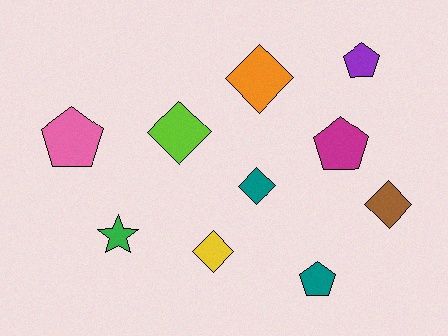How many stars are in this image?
There is 1 star.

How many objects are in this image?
There are 10 objects.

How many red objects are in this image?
There are no red objects.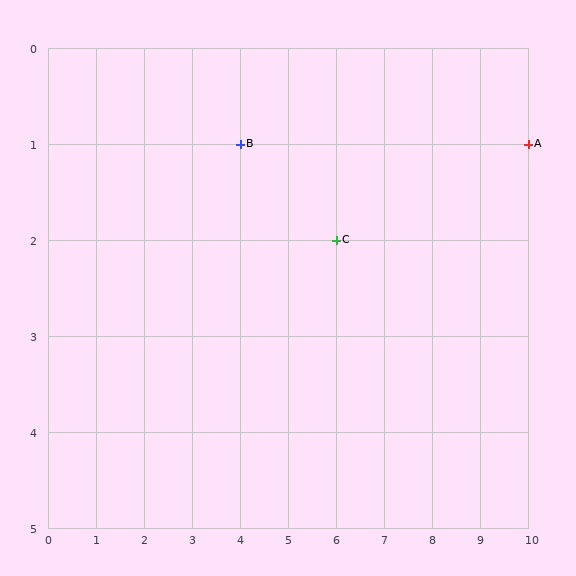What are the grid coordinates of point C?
Point C is at grid coordinates (6, 2).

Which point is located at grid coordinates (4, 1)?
Point B is at (4, 1).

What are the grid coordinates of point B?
Point B is at grid coordinates (4, 1).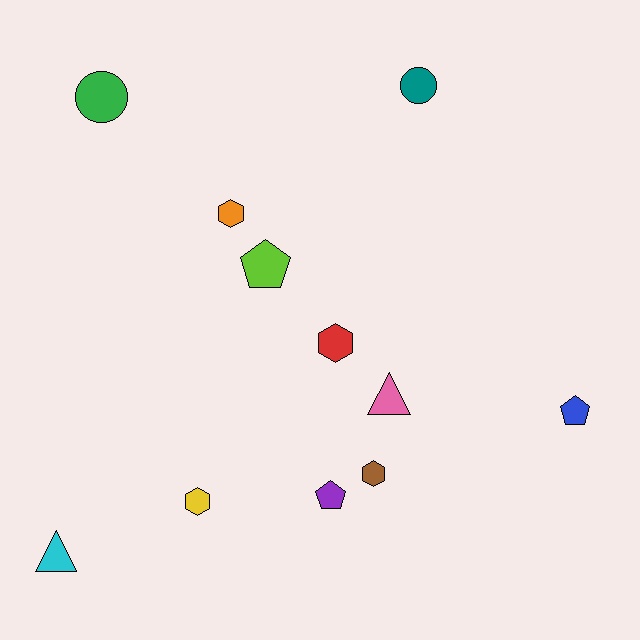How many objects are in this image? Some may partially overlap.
There are 11 objects.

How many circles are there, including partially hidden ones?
There are 2 circles.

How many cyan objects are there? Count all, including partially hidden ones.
There is 1 cyan object.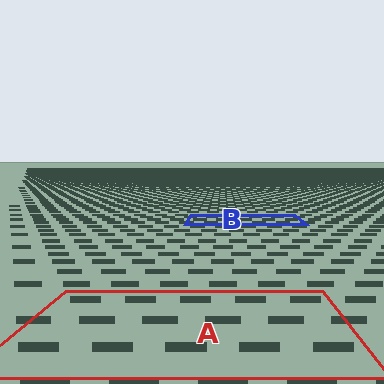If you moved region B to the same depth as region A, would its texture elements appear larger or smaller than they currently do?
They would appear larger. At a closer depth, the same texture elements are projected at a bigger on-screen size.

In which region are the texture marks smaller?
The texture marks are smaller in region B, because it is farther away.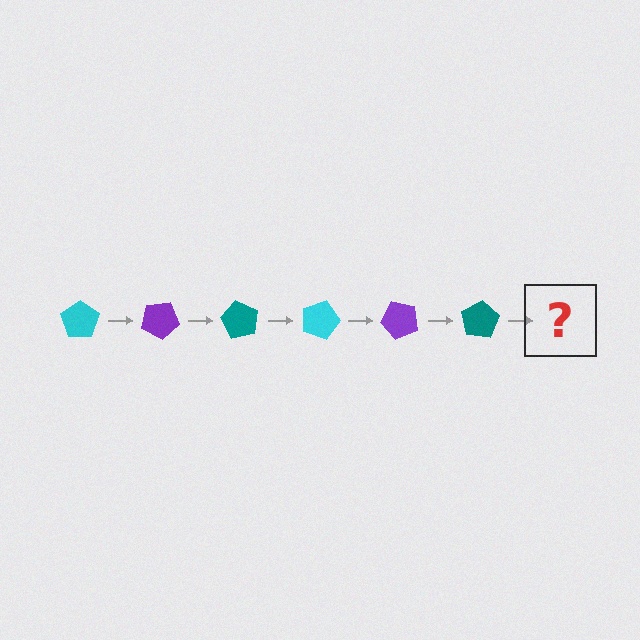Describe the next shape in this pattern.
It should be a cyan pentagon, rotated 180 degrees from the start.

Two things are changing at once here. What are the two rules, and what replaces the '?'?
The two rules are that it rotates 30 degrees each step and the color cycles through cyan, purple, and teal. The '?' should be a cyan pentagon, rotated 180 degrees from the start.